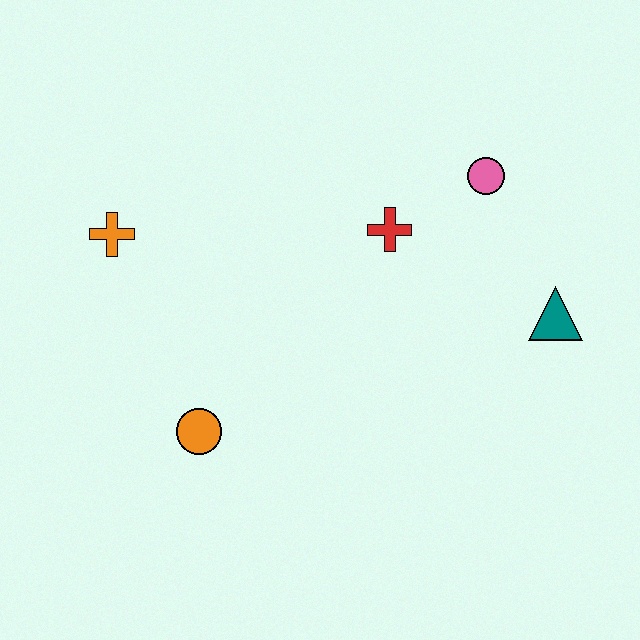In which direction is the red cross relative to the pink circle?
The red cross is to the left of the pink circle.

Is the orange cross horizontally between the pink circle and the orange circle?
No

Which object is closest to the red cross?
The pink circle is closest to the red cross.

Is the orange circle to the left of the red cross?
Yes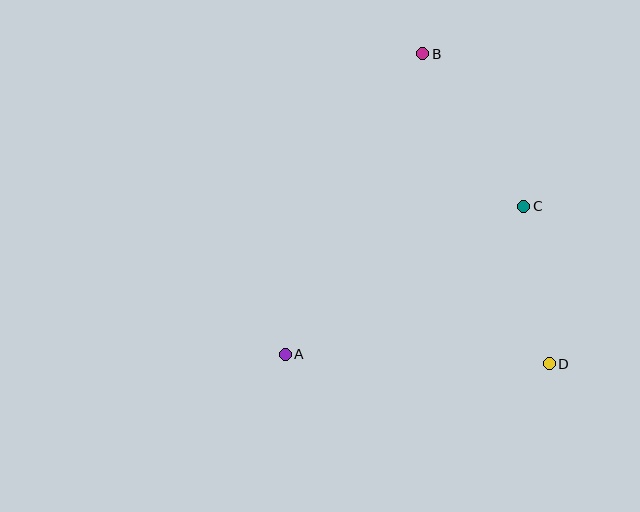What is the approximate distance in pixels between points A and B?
The distance between A and B is approximately 331 pixels.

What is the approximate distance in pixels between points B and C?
The distance between B and C is approximately 183 pixels.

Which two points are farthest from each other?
Points B and D are farthest from each other.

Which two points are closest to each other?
Points C and D are closest to each other.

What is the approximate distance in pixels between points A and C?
The distance between A and C is approximately 281 pixels.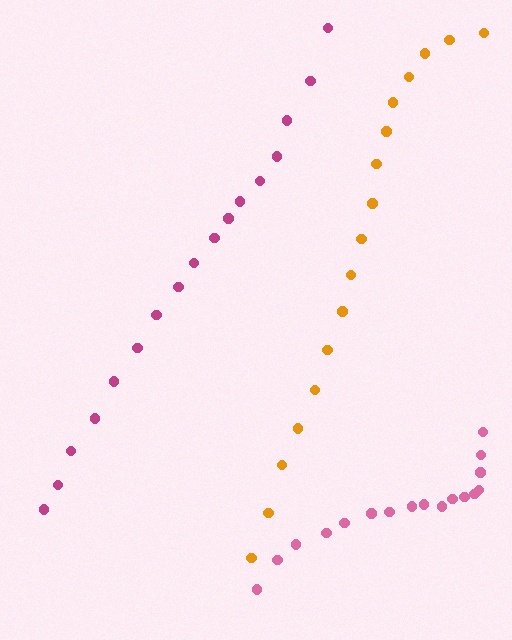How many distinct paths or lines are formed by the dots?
There are 3 distinct paths.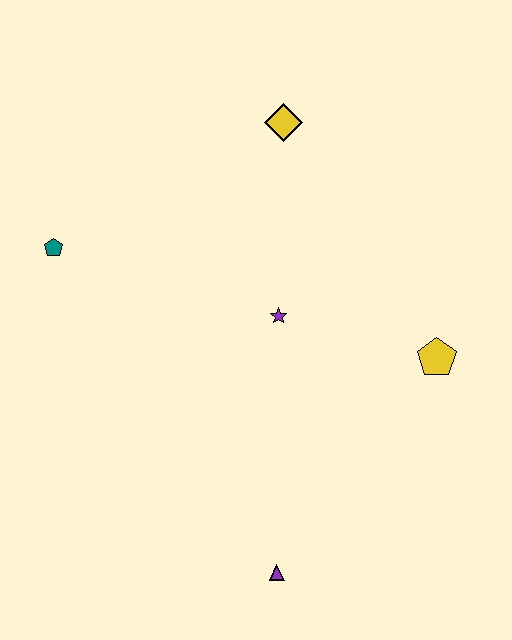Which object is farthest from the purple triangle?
The yellow diamond is farthest from the purple triangle.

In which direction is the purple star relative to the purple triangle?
The purple star is above the purple triangle.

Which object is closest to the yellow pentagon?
The purple star is closest to the yellow pentagon.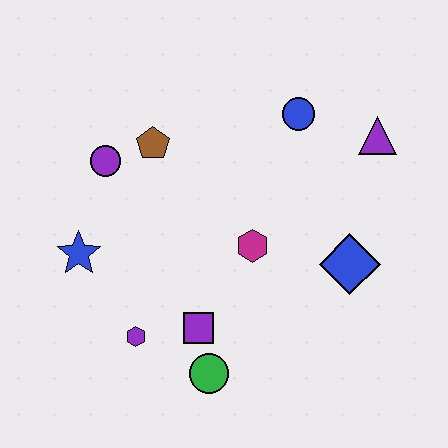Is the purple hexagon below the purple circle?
Yes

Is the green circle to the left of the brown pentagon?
No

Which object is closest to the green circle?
The purple square is closest to the green circle.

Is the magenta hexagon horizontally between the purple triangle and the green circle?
Yes